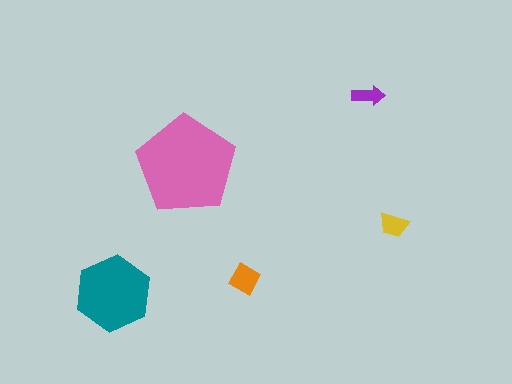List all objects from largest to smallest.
The pink pentagon, the teal hexagon, the orange diamond, the yellow trapezoid, the purple arrow.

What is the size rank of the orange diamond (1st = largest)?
3rd.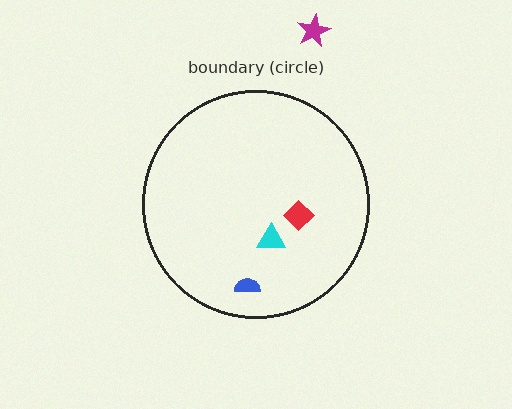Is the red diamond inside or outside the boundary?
Inside.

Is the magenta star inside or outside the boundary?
Outside.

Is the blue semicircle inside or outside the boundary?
Inside.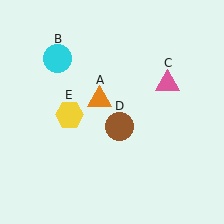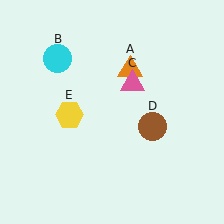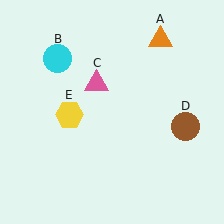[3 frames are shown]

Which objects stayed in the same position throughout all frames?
Cyan circle (object B) and yellow hexagon (object E) remained stationary.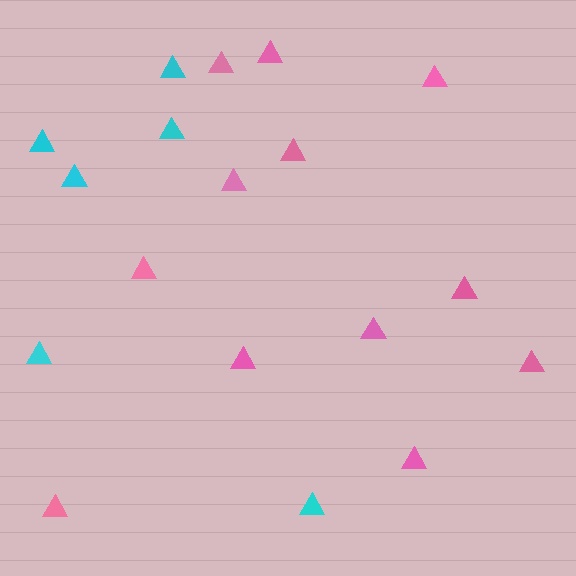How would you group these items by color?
There are 2 groups: one group of cyan triangles (6) and one group of pink triangles (12).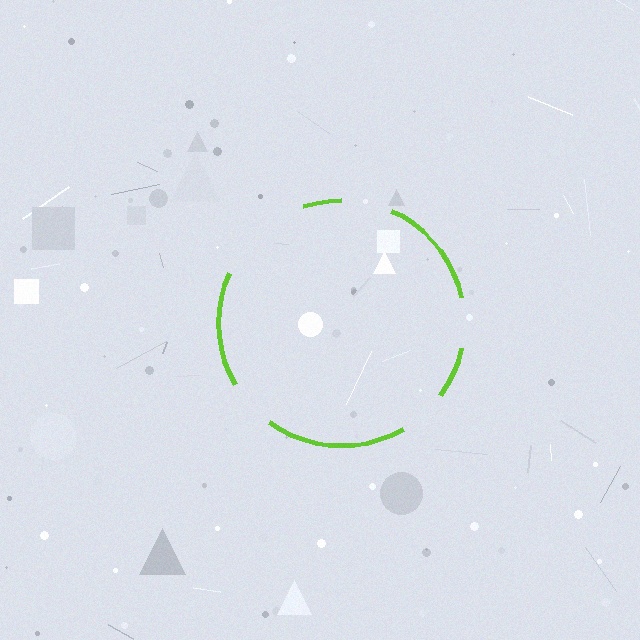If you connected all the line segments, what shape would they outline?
They would outline a circle.